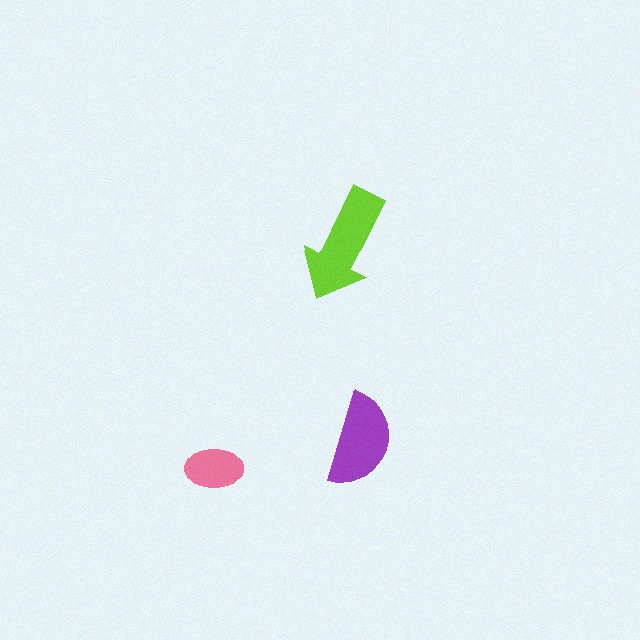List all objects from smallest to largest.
The pink ellipse, the purple semicircle, the lime arrow.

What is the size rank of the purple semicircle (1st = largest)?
2nd.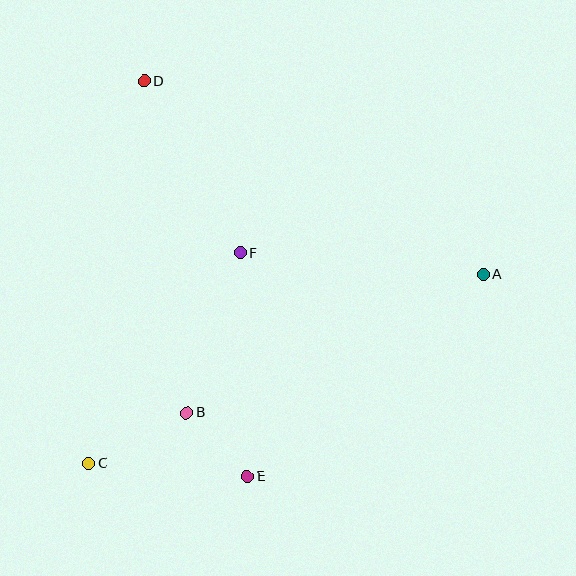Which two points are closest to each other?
Points B and E are closest to each other.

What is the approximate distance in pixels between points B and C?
The distance between B and C is approximately 110 pixels.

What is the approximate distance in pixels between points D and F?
The distance between D and F is approximately 197 pixels.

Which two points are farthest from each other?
Points A and C are farthest from each other.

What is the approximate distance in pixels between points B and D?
The distance between B and D is approximately 335 pixels.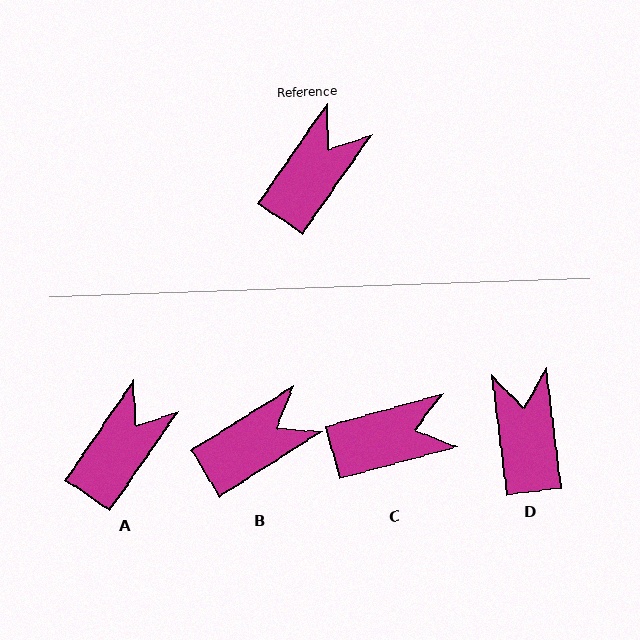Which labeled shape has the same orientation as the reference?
A.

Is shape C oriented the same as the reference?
No, it is off by about 40 degrees.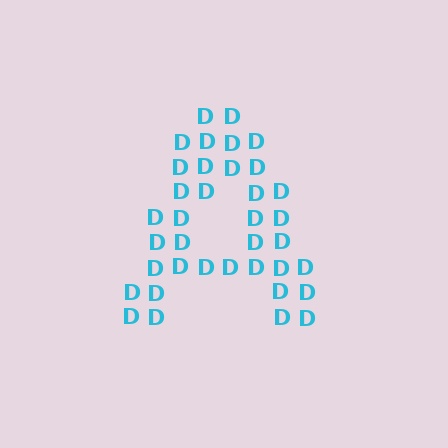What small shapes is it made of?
It is made of small letter D's.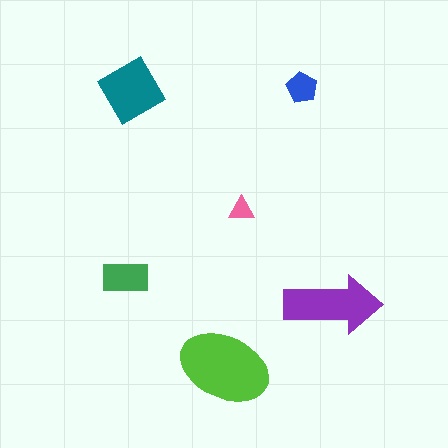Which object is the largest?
The lime ellipse.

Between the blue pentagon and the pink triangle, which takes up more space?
The blue pentagon.